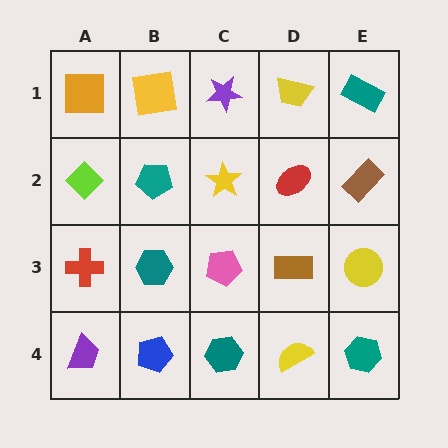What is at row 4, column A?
A purple trapezoid.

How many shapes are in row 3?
5 shapes.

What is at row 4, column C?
A teal hexagon.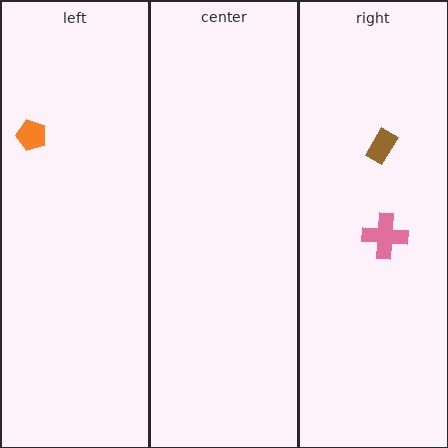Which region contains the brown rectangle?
The right region.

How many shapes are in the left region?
1.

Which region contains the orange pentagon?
The left region.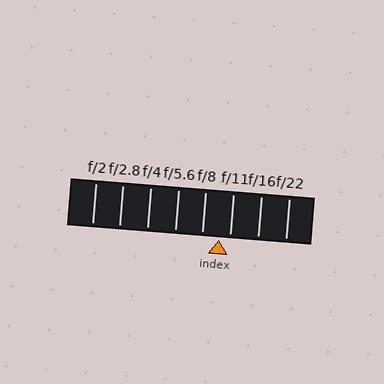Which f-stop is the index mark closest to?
The index mark is closest to f/11.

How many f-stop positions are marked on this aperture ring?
There are 8 f-stop positions marked.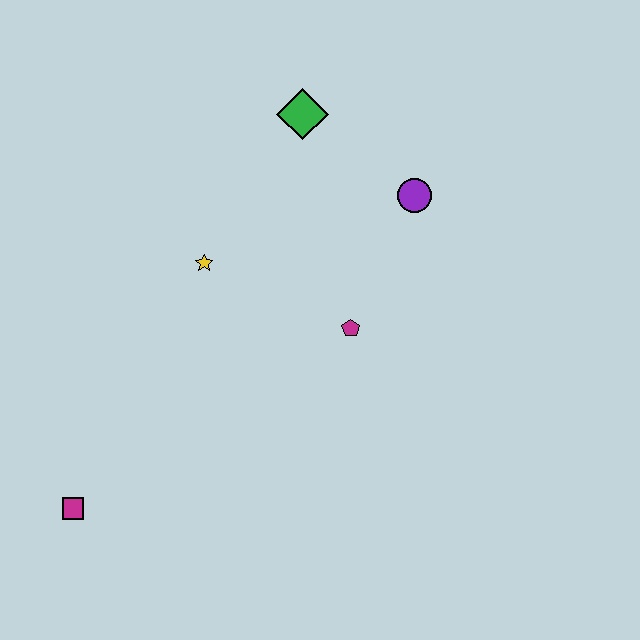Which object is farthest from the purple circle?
The magenta square is farthest from the purple circle.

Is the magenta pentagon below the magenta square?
No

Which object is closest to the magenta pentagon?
The purple circle is closest to the magenta pentagon.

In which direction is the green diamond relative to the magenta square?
The green diamond is above the magenta square.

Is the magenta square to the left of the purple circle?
Yes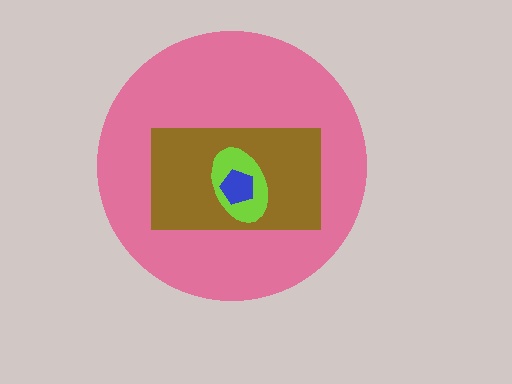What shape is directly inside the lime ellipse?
The blue pentagon.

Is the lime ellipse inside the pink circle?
Yes.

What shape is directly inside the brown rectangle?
The lime ellipse.